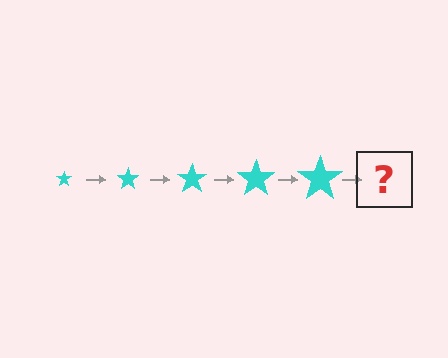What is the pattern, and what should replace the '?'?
The pattern is that the star gets progressively larger each step. The '?' should be a cyan star, larger than the previous one.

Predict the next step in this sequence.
The next step is a cyan star, larger than the previous one.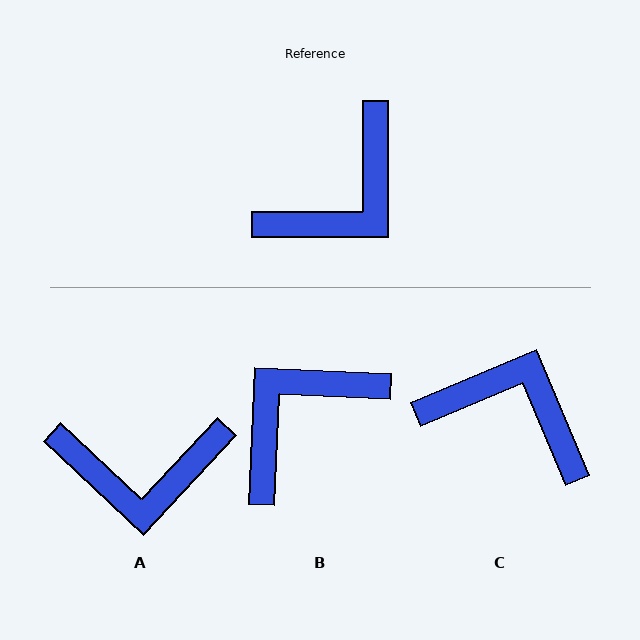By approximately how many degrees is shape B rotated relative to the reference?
Approximately 178 degrees counter-clockwise.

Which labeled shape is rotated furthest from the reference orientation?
B, about 178 degrees away.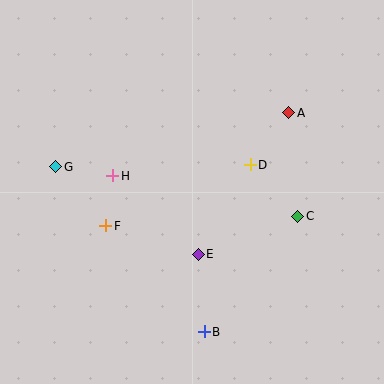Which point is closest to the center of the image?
Point E at (198, 254) is closest to the center.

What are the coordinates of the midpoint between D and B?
The midpoint between D and B is at (227, 248).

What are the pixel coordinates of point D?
Point D is at (250, 165).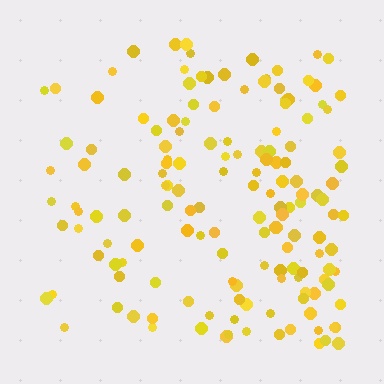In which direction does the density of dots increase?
From left to right, with the right side densest.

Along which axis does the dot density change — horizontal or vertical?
Horizontal.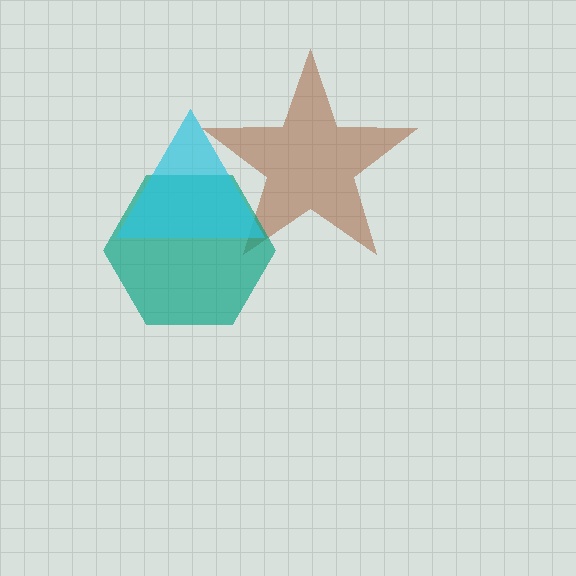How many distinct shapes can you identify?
There are 3 distinct shapes: a brown star, a teal hexagon, a cyan triangle.